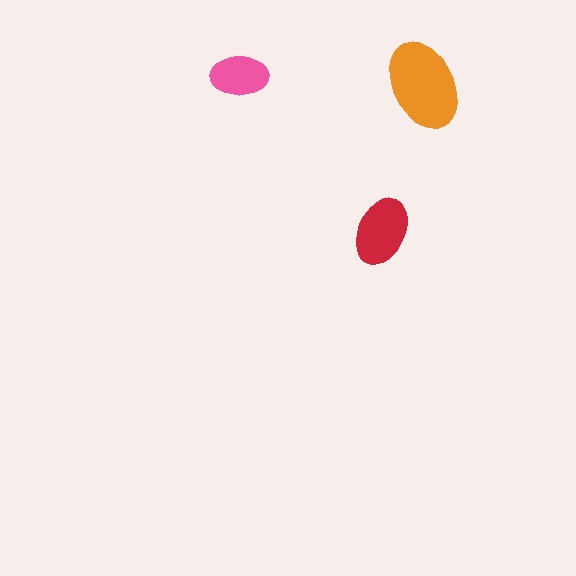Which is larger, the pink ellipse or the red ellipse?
The red one.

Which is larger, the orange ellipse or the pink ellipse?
The orange one.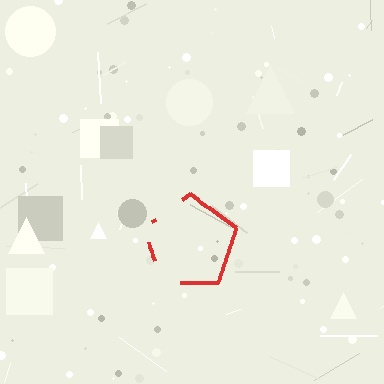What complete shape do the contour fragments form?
The contour fragments form a pentagon.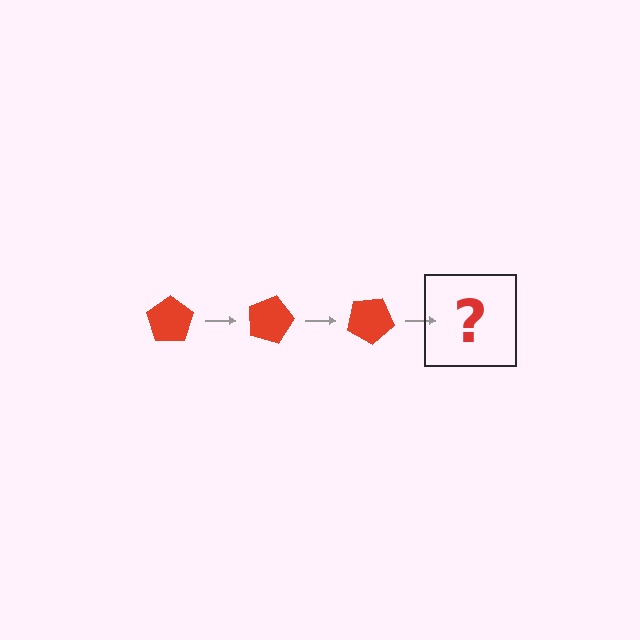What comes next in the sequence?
The next element should be a red pentagon rotated 45 degrees.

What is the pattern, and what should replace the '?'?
The pattern is that the pentagon rotates 15 degrees each step. The '?' should be a red pentagon rotated 45 degrees.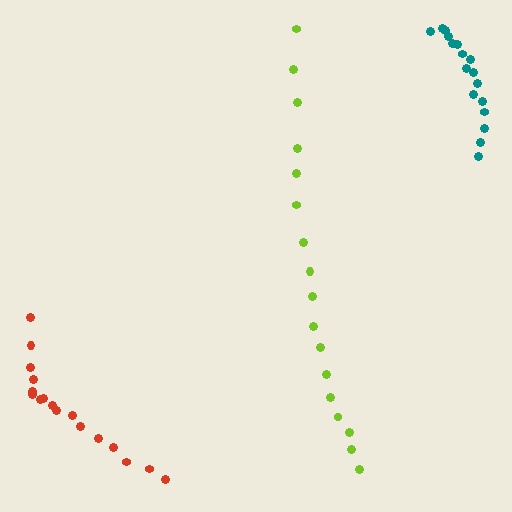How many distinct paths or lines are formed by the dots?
There are 3 distinct paths.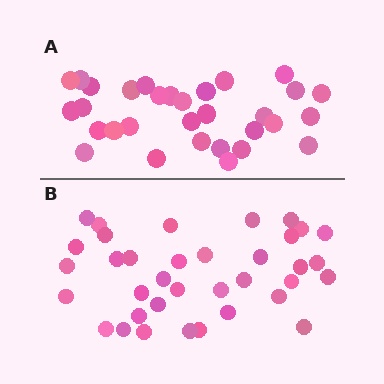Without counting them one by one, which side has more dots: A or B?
Region B (the bottom region) has more dots.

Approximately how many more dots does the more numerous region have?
Region B has about 5 more dots than region A.